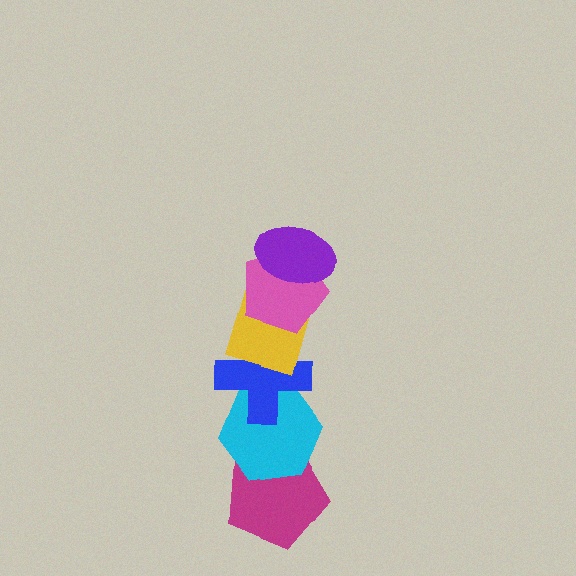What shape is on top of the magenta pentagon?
The cyan hexagon is on top of the magenta pentagon.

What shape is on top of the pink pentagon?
The purple ellipse is on top of the pink pentagon.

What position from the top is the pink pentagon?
The pink pentagon is 2nd from the top.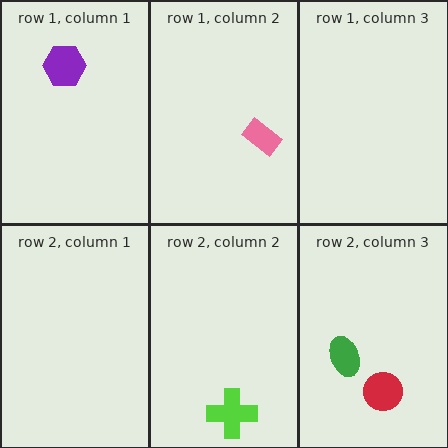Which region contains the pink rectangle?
The row 1, column 2 region.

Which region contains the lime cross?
The row 2, column 2 region.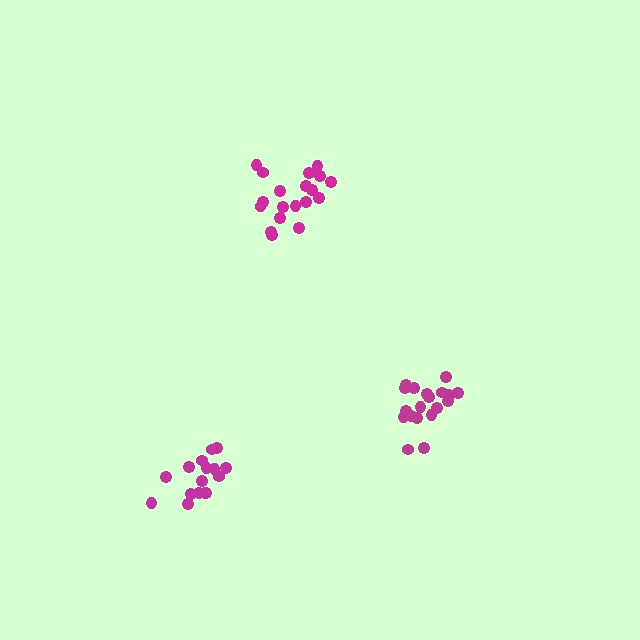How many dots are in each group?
Group 1: 17 dots, Group 2: 19 dots, Group 3: 19 dots (55 total).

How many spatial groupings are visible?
There are 3 spatial groupings.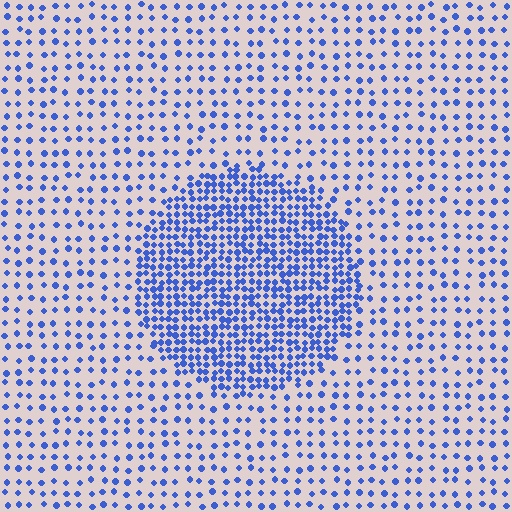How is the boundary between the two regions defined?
The boundary is defined by a change in element density (approximately 2.6x ratio). All elements are the same color, size, and shape.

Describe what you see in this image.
The image contains small blue elements arranged at two different densities. A circle-shaped region is visible where the elements are more densely packed than the surrounding area.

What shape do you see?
I see a circle.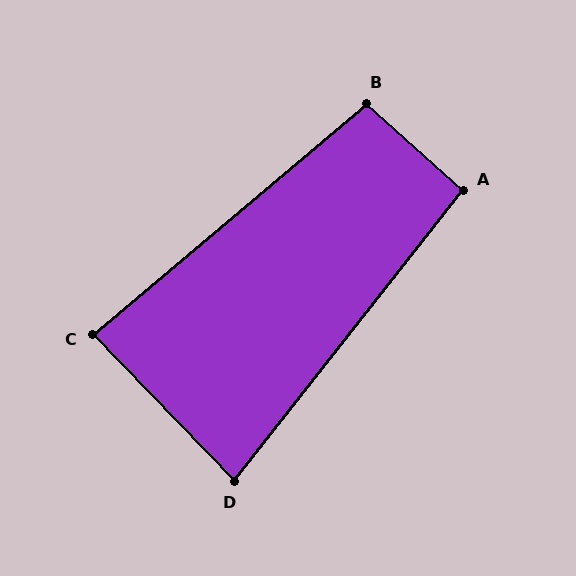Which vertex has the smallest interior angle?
D, at approximately 82 degrees.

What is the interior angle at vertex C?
Approximately 86 degrees (approximately right).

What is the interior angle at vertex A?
Approximately 94 degrees (approximately right).